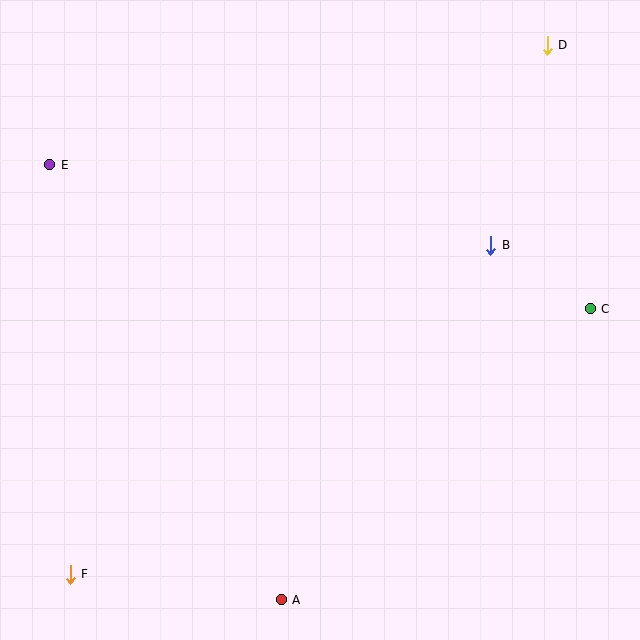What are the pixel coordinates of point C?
Point C is at (590, 309).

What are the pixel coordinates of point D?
Point D is at (547, 45).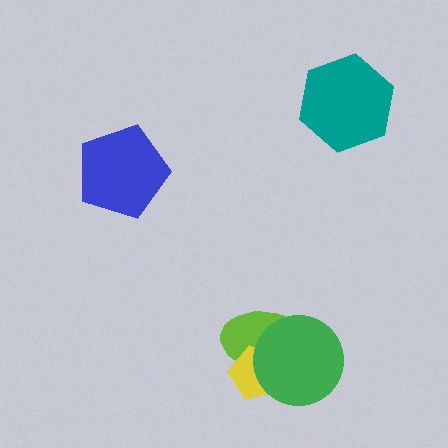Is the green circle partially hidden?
No, no other shape covers it.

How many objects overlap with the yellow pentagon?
2 objects overlap with the yellow pentagon.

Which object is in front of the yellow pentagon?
The green circle is in front of the yellow pentagon.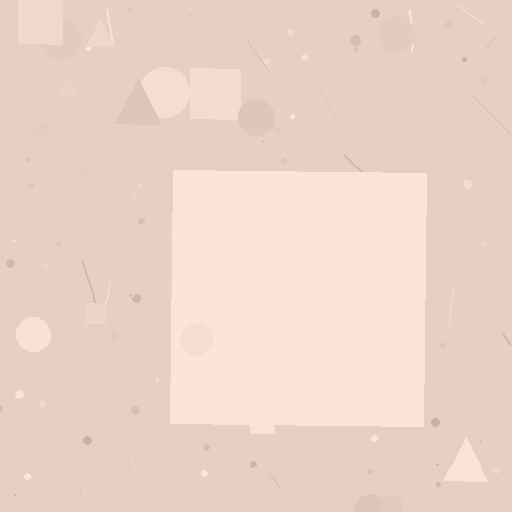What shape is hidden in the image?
A square is hidden in the image.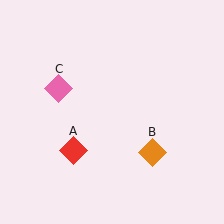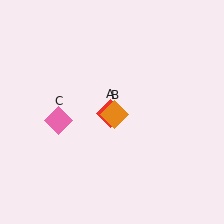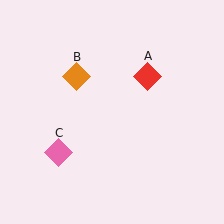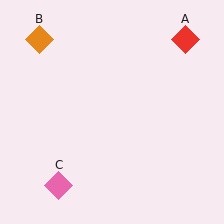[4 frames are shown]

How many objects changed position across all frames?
3 objects changed position: red diamond (object A), orange diamond (object B), pink diamond (object C).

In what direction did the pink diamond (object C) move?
The pink diamond (object C) moved down.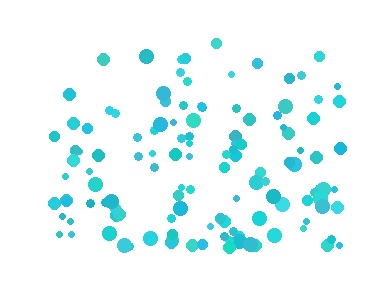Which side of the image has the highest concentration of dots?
The bottom.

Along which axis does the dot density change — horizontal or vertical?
Vertical.